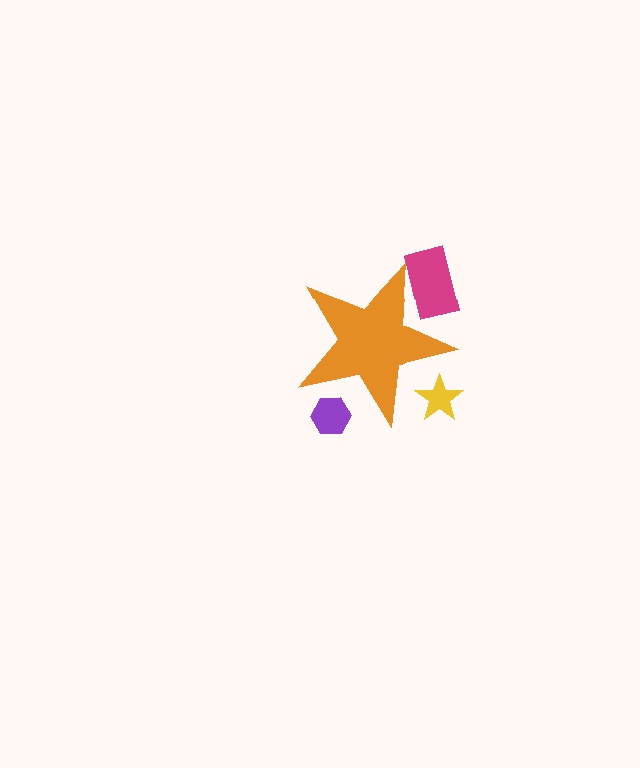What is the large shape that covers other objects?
An orange star.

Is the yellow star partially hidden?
Yes, the yellow star is partially hidden behind the orange star.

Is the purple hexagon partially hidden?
Yes, the purple hexagon is partially hidden behind the orange star.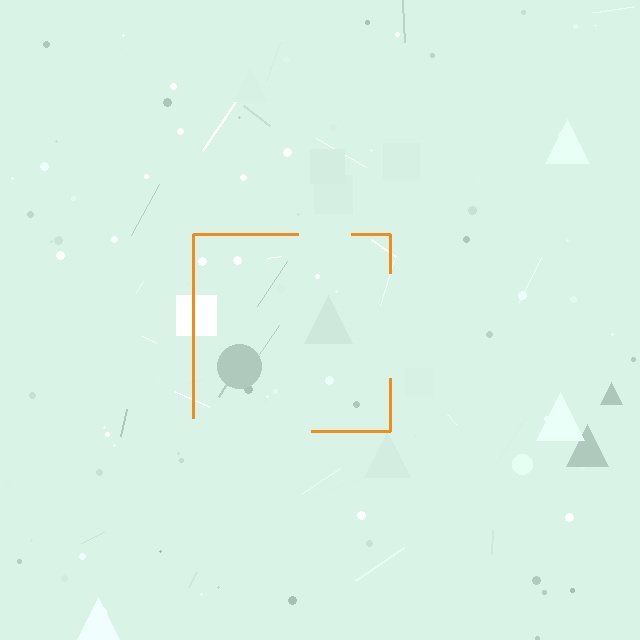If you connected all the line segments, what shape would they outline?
They would outline a square.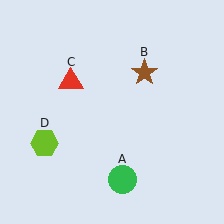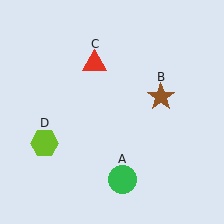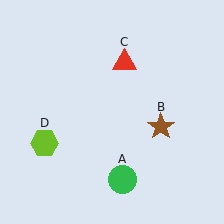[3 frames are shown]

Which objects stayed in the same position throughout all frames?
Green circle (object A) and lime hexagon (object D) remained stationary.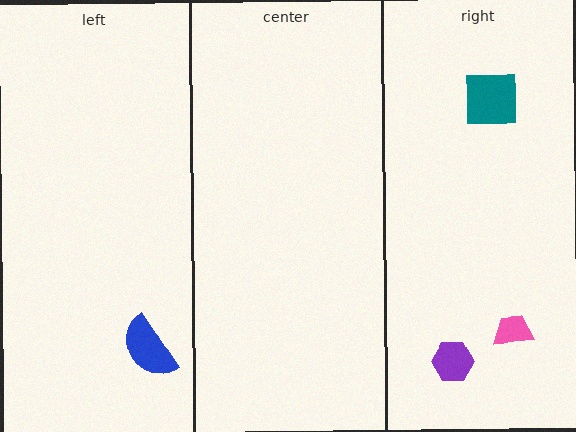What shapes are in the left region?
The blue semicircle.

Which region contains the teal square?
The right region.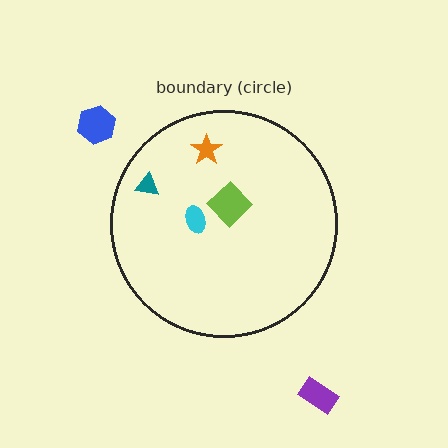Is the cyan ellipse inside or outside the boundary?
Inside.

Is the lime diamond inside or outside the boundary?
Inside.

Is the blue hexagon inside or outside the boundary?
Outside.